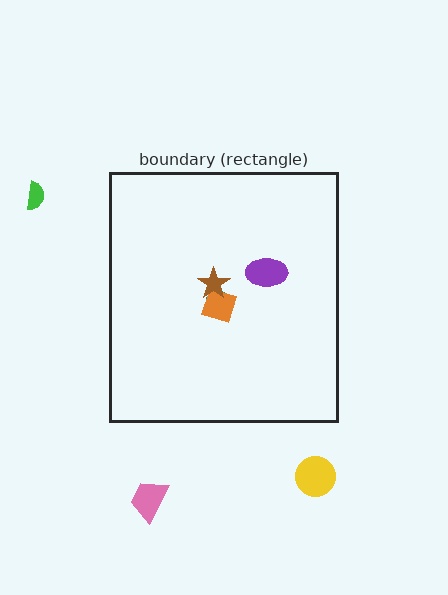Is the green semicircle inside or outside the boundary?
Outside.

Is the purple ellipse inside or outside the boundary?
Inside.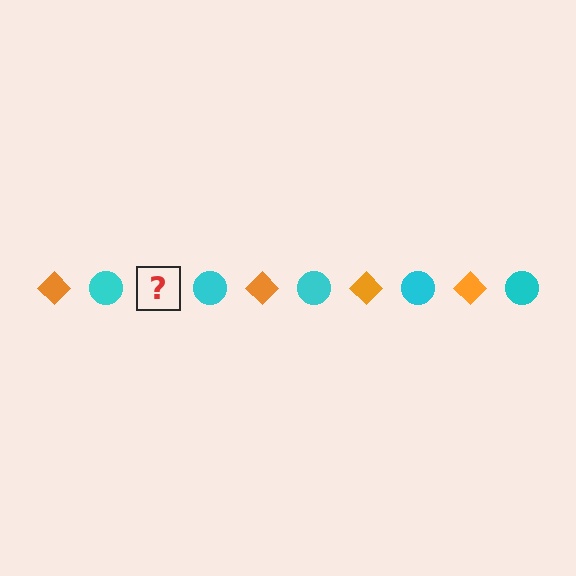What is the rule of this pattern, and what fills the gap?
The rule is that the pattern alternates between orange diamond and cyan circle. The gap should be filled with an orange diamond.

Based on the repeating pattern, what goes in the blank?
The blank should be an orange diamond.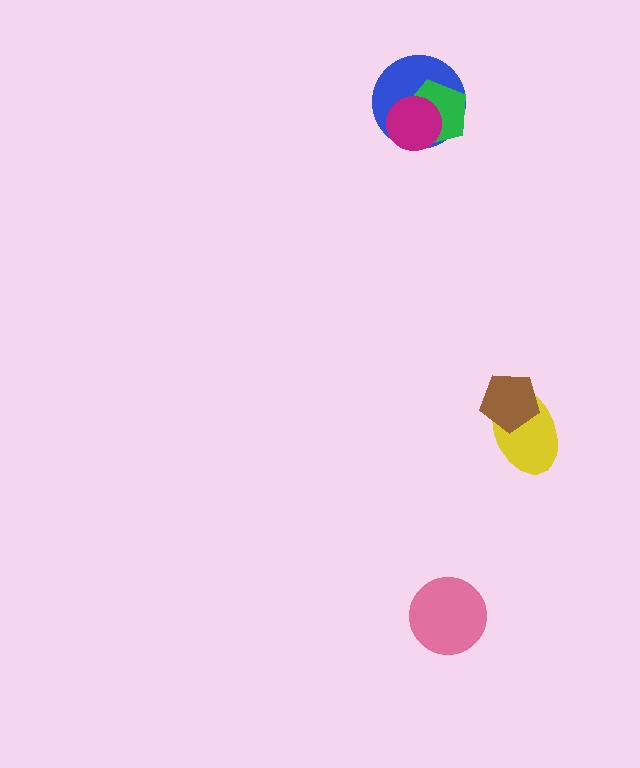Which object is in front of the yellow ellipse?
The brown pentagon is in front of the yellow ellipse.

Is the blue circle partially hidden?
Yes, it is partially covered by another shape.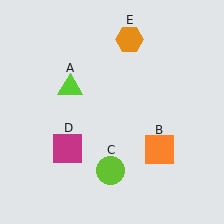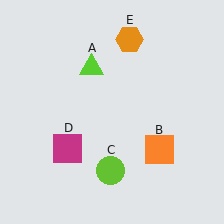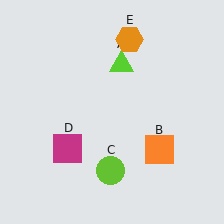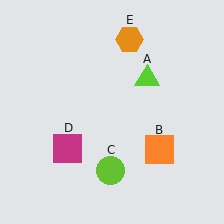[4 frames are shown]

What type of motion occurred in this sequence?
The lime triangle (object A) rotated clockwise around the center of the scene.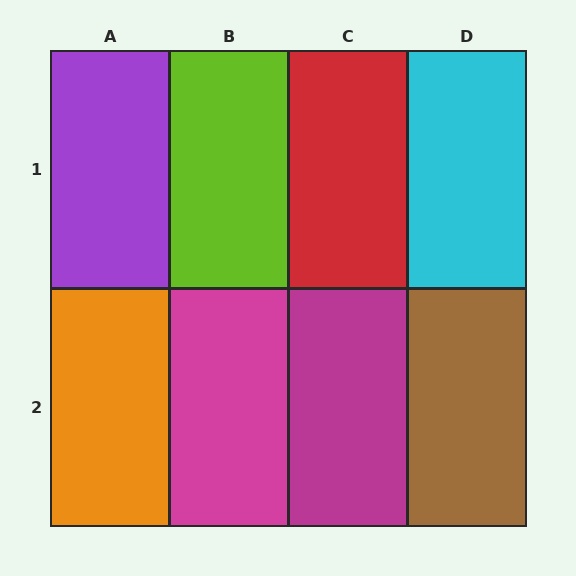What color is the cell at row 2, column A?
Orange.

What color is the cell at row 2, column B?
Magenta.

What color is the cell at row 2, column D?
Brown.